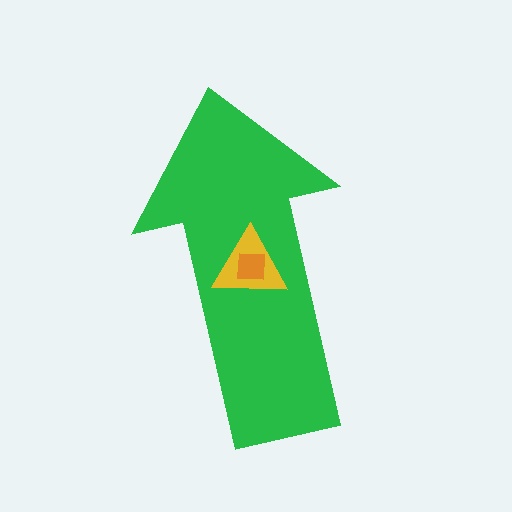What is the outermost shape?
The green arrow.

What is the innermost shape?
The orange square.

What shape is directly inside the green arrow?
The yellow triangle.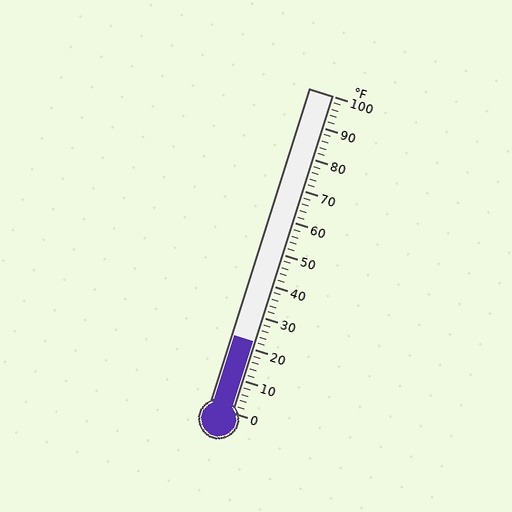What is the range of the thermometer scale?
The thermometer scale ranges from 0°F to 100°F.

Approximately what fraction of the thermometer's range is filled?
The thermometer is filled to approximately 20% of its range.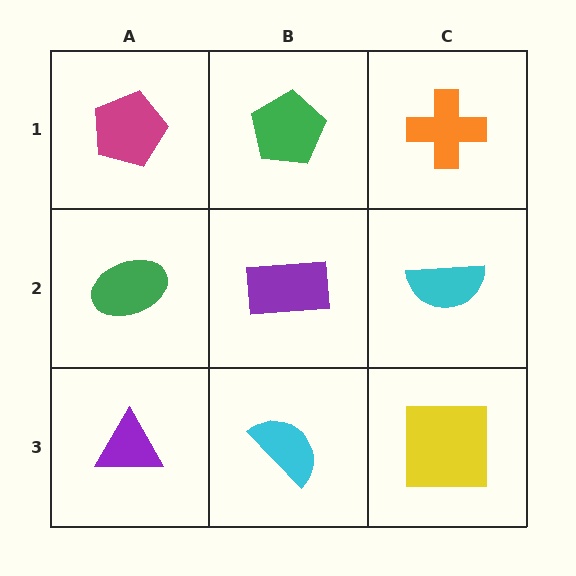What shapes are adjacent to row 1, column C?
A cyan semicircle (row 2, column C), a green pentagon (row 1, column B).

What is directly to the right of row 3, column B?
A yellow square.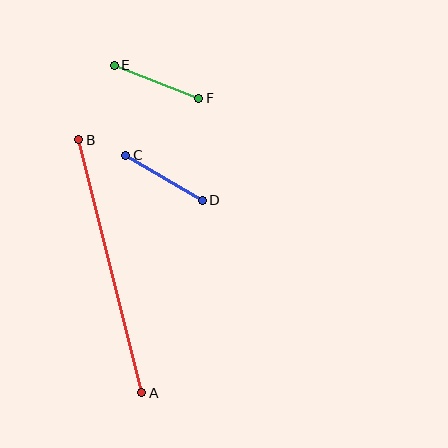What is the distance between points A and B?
The distance is approximately 261 pixels.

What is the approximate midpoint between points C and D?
The midpoint is at approximately (164, 178) pixels.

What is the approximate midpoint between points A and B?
The midpoint is at approximately (110, 266) pixels.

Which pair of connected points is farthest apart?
Points A and B are farthest apart.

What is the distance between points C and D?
The distance is approximately 89 pixels.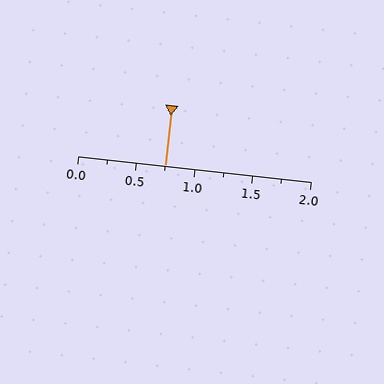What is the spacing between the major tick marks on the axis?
The major ticks are spaced 0.5 apart.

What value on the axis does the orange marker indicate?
The marker indicates approximately 0.75.